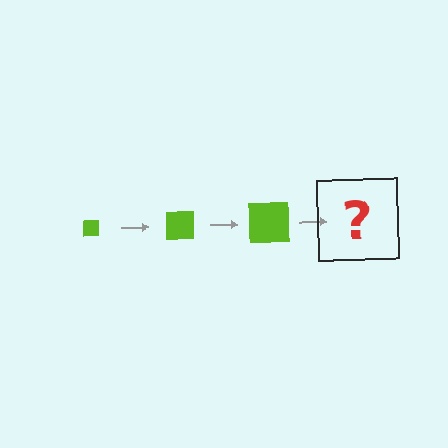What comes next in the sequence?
The next element should be a lime square, larger than the previous one.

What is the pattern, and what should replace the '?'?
The pattern is that the square gets progressively larger each step. The '?' should be a lime square, larger than the previous one.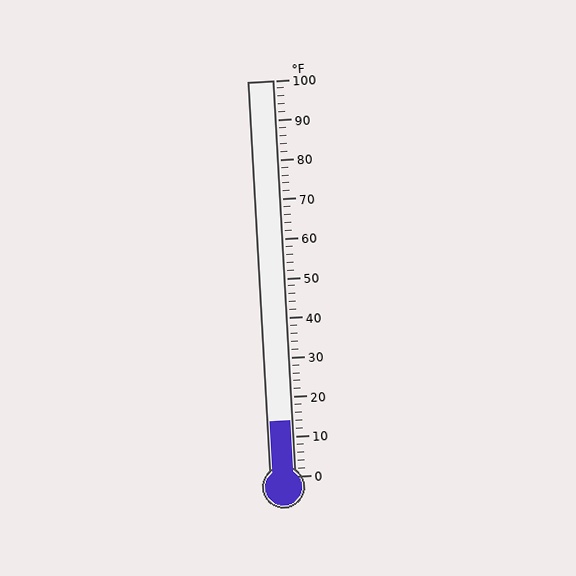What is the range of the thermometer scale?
The thermometer scale ranges from 0°F to 100°F.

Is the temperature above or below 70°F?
The temperature is below 70°F.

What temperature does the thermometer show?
The thermometer shows approximately 14°F.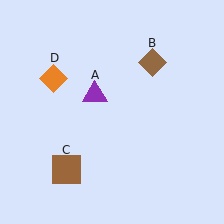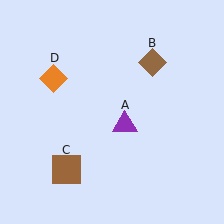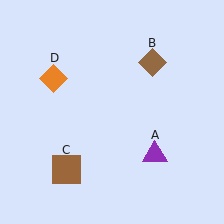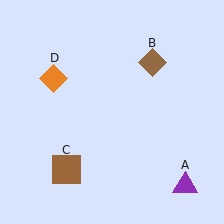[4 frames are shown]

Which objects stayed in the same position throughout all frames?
Brown diamond (object B) and brown square (object C) and orange diamond (object D) remained stationary.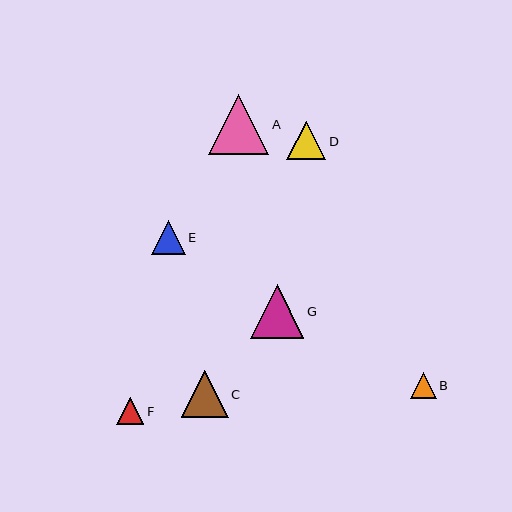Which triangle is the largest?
Triangle A is the largest with a size of approximately 60 pixels.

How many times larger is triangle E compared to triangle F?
Triangle E is approximately 1.3 times the size of triangle F.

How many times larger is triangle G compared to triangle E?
Triangle G is approximately 1.6 times the size of triangle E.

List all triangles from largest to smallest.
From largest to smallest: A, G, C, D, E, F, B.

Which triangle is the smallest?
Triangle B is the smallest with a size of approximately 26 pixels.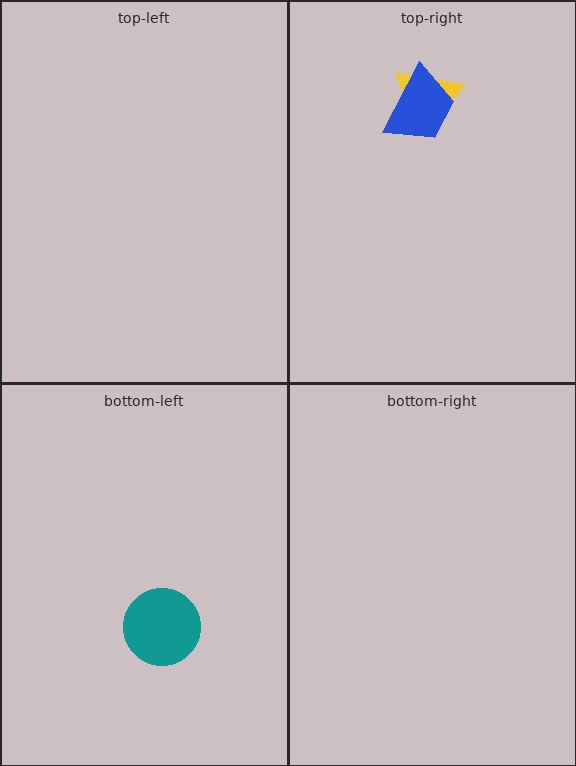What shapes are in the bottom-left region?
The teal circle.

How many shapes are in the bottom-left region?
1.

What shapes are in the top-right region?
The yellow triangle, the blue trapezoid.